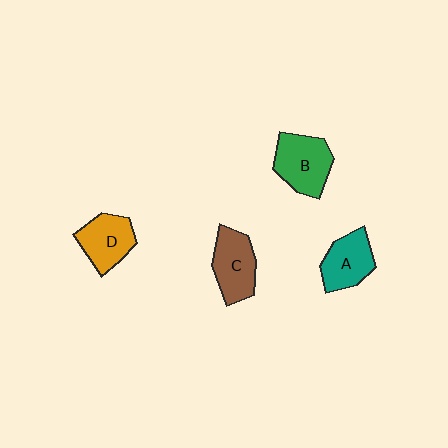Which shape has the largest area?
Shape B (green).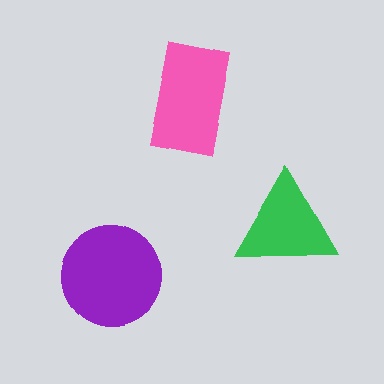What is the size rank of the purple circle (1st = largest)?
1st.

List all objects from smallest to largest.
The green triangle, the pink rectangle, the purple circle.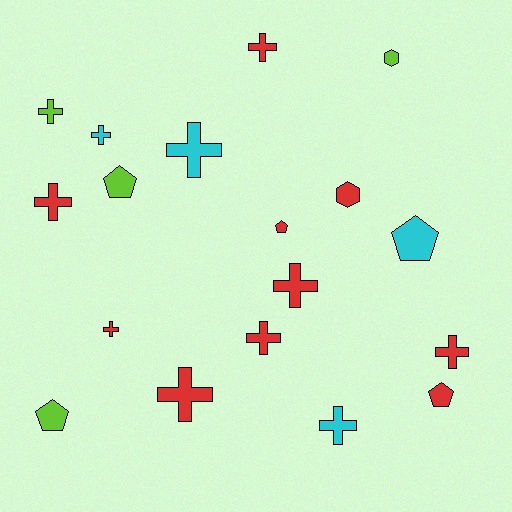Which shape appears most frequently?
Cross, with 11 objects.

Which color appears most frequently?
Red, with 10 objects.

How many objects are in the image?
There are 18 objects.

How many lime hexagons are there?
There is 1 lime hexagon.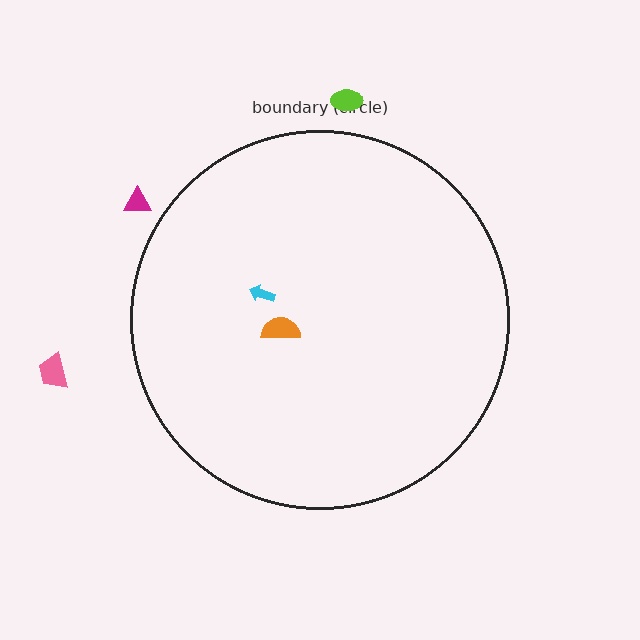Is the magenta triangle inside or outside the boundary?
Outside.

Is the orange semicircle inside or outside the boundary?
Inside.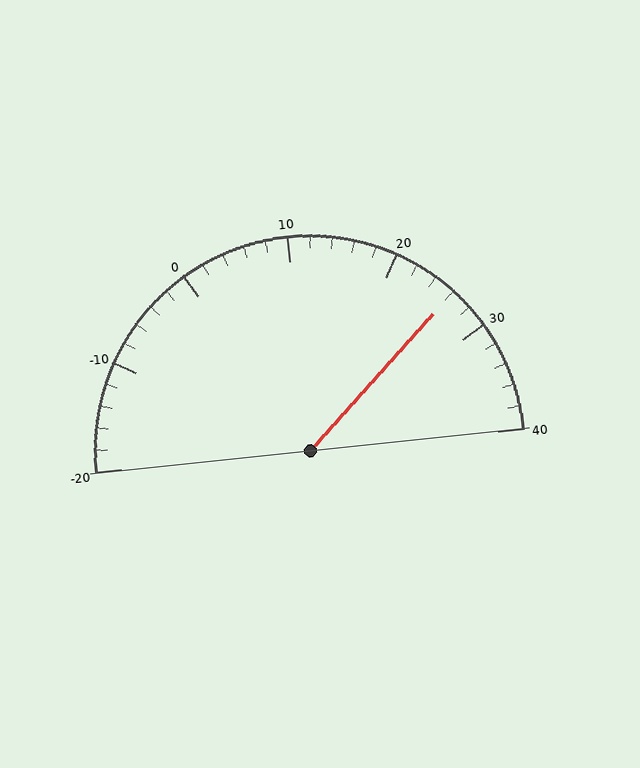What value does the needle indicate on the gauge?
The needle indicates approximately 26.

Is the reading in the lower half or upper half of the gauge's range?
The reading is in the upper half of the range (-20 to 40).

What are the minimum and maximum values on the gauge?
The gauge ranges from -20 to 40.